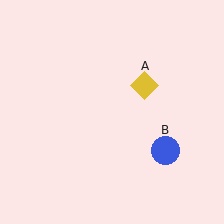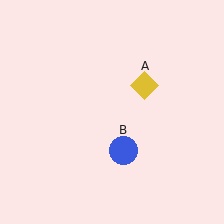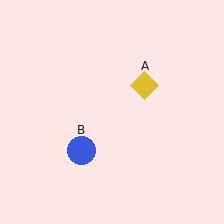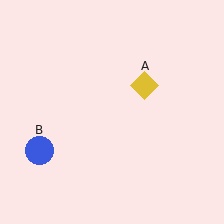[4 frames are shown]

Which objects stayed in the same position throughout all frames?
Yellow diamond (object A) remained stationary.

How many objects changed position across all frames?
1 object changed position: blue circle (object B).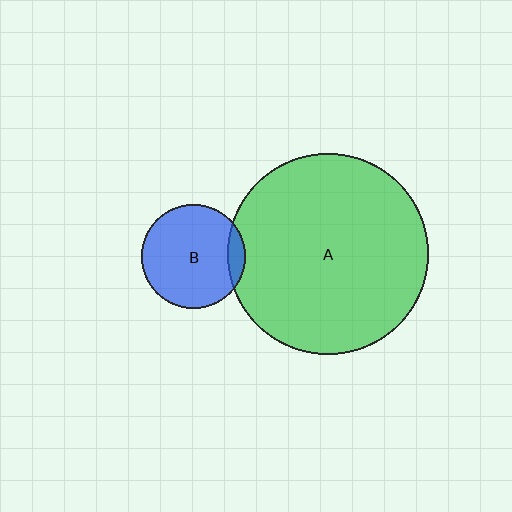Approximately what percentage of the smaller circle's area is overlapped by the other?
Approximately 10%.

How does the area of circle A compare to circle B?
Approximately 3.7 times.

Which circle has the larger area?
Circle A (green).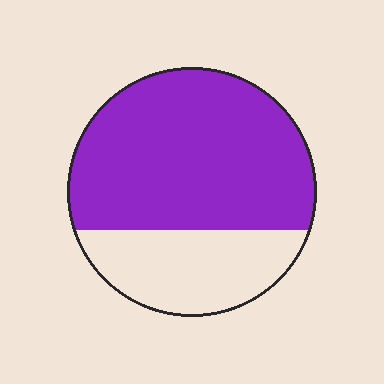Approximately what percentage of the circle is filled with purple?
Approximately 70%.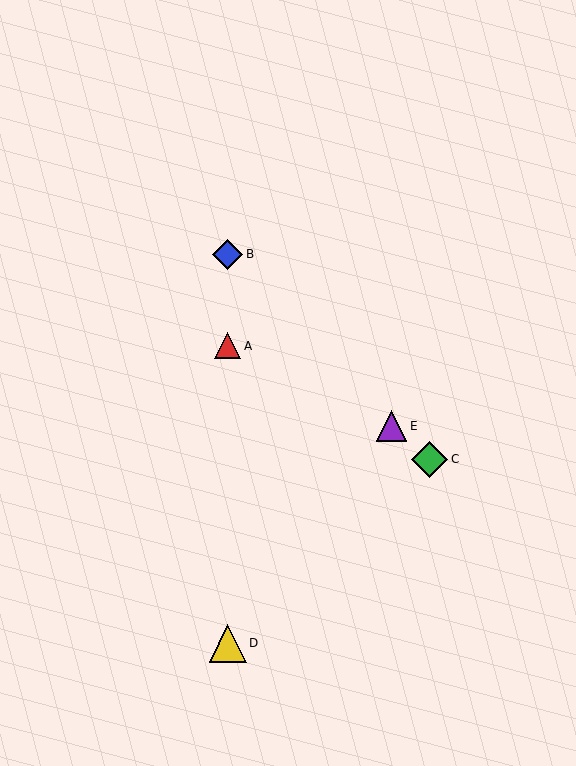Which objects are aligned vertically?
Objects A, B, D are aligned vertically.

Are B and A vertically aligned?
Yes, both are at x≈228.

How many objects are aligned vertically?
3 objects (A, B, D) are aligned vertically.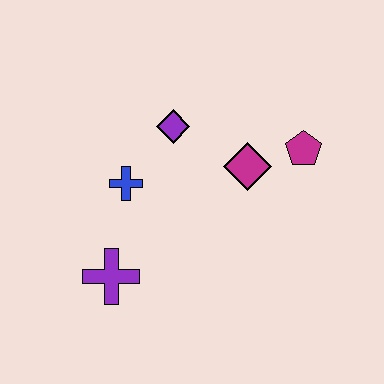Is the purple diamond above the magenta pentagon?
Yes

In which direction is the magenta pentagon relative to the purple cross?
The magenta pentagon is to the right of the purple cross.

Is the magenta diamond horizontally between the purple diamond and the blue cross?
No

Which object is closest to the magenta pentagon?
The magenta diamond is closest to the magenta pentagon.